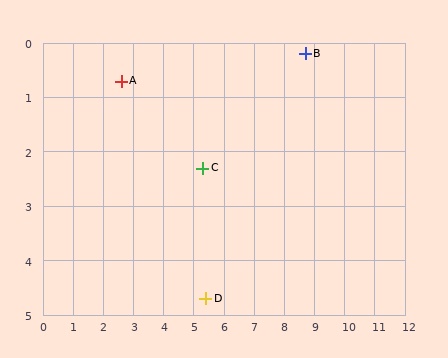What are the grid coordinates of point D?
Point D is at approximately (5.4, 4.7).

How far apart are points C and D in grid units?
Points C and D are about 2.4 grid units apart.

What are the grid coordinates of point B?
Point B is at approximately (8.7, 0.2).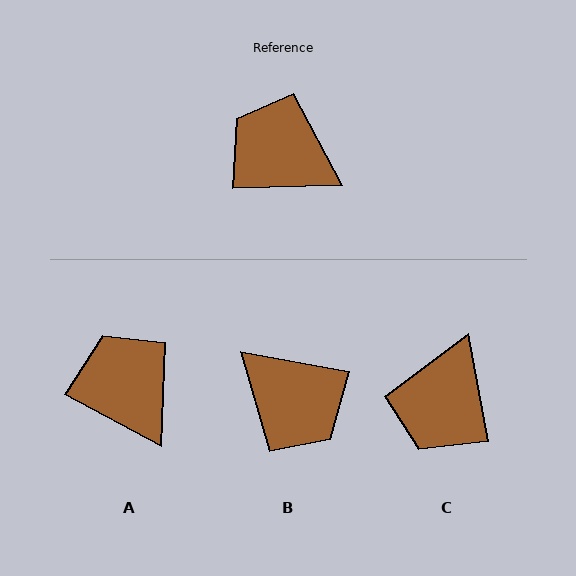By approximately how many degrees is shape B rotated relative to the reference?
Approximately 168 degrees counter-clockwise.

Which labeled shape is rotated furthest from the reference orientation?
B, about 168 degrees away.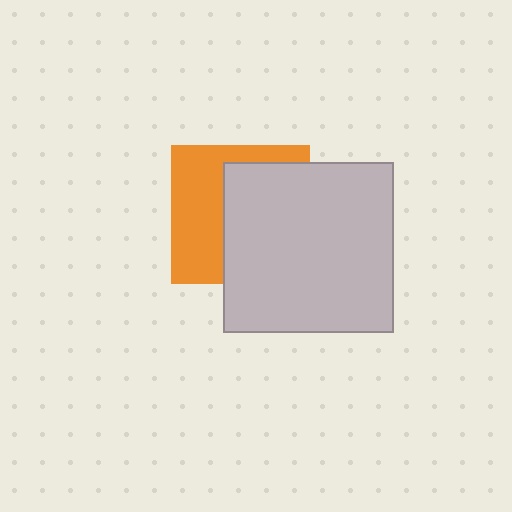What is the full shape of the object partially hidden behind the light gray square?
The partially hidden object is an orange square.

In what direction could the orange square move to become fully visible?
The orange square could move left. That would shift it out from behind the light gray square entirely.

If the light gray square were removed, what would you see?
You would see the complete orange square.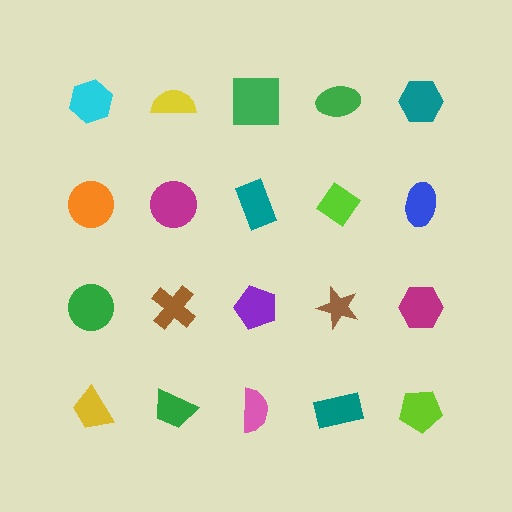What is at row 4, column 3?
A pink semicircle.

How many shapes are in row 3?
5 shapes.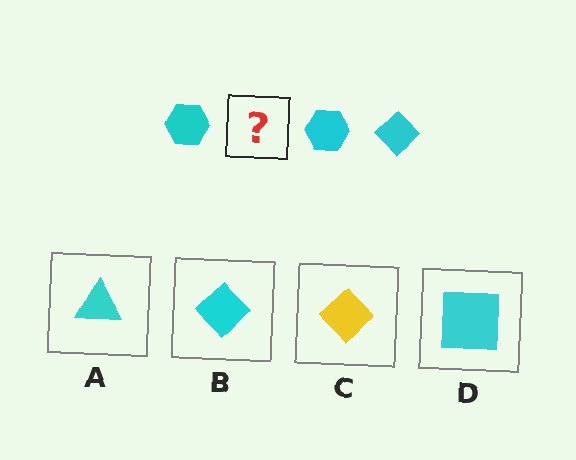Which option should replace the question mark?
Option B.